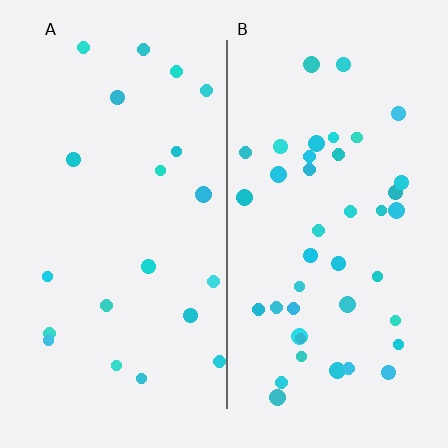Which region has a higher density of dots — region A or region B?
B (the right).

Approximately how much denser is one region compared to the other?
Approximately 2.1× — region B over region A.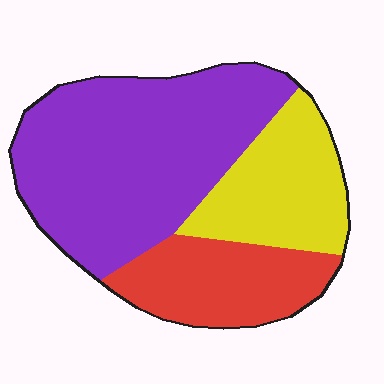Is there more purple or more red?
Purple.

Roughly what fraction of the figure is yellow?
Yellow takes up about one quarter (1/4) of the figure.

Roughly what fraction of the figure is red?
Red takes up less than a quarter of the figure.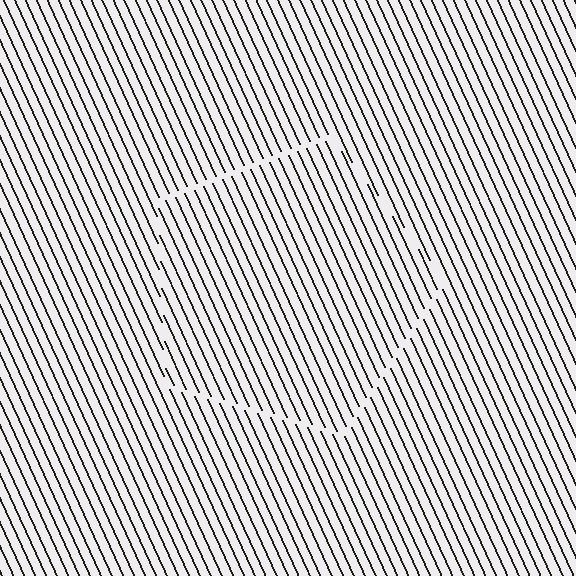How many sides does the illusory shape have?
5 sides — the line-ends trace a pentagon.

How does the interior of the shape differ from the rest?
The interior of the shape contains the same grating, shifted by half a period — the contour is defined by the phase discontinuity where line-ends from the inner and outer gratings abut.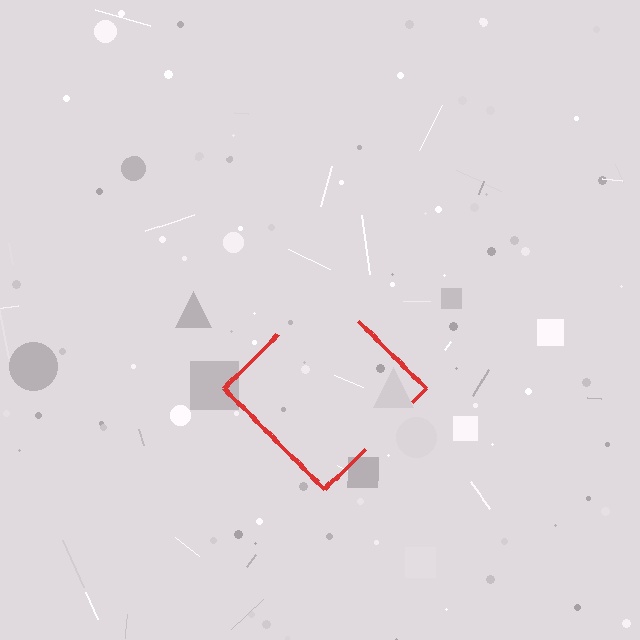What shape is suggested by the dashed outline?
The dashed outline suggests a diamond.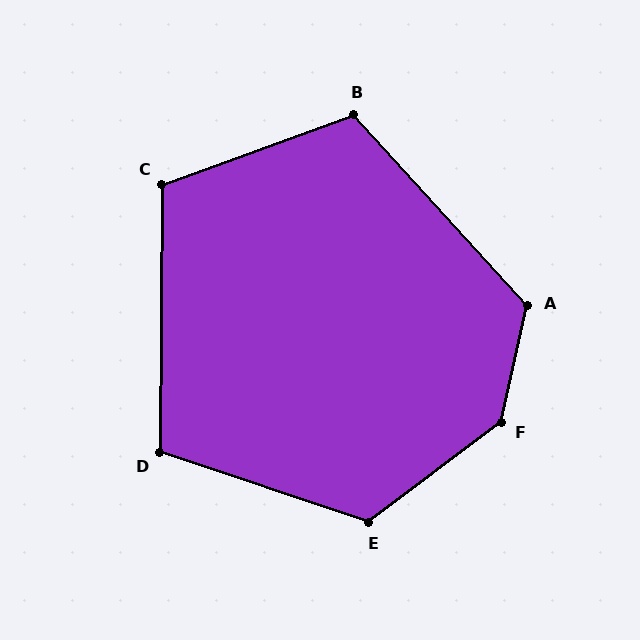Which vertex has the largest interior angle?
F, at approximately 140 degrees.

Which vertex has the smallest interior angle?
D, at approximately 108 degrees.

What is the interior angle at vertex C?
Approximately 111 degrees (obtuse).